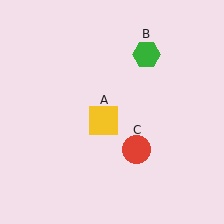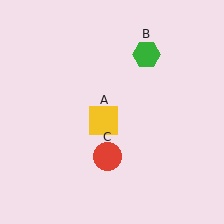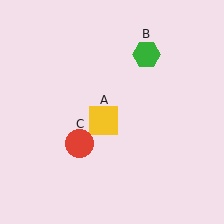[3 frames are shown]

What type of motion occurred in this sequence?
The red circle (object C) rotated clockwise around the center of the scene.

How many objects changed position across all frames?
1 object changed position: red circle (object C).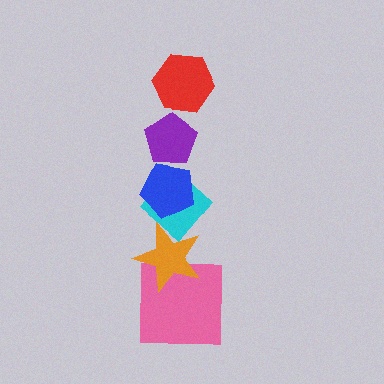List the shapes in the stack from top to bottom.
From top to bottom: the red hexagon, the purple pentagon, the blue pentagon, the cyan diamond, the orange star, the pink square.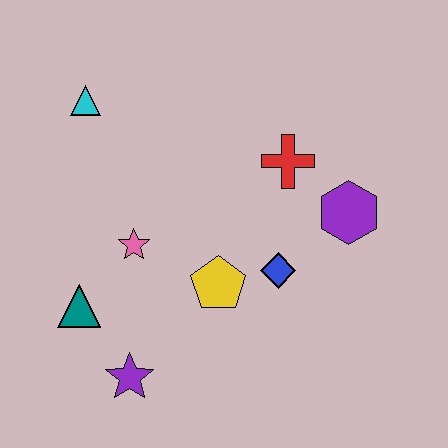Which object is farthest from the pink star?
The purple hexagon is farthest from the pink star.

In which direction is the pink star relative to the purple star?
The pink star is above the purple star.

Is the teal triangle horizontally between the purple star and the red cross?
No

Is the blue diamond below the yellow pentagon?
No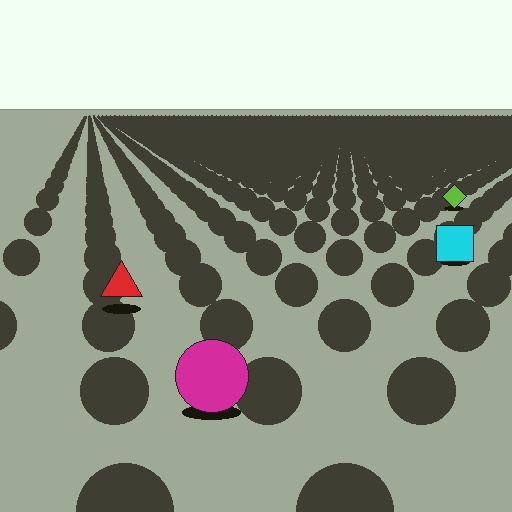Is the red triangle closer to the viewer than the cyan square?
Yes. The red triangle is closer — you can tell from the texture gradient: the ground texture is coarser near it.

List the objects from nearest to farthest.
From nearest to farthest: the magenta circle, the red triangle, the cyan square, the lime diamond.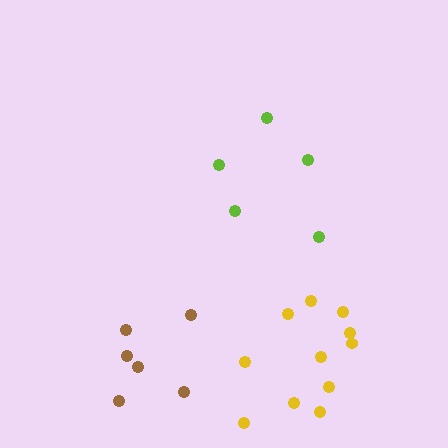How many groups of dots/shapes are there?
There are 3 groups.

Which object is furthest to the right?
The yellow cluster is rightmost.